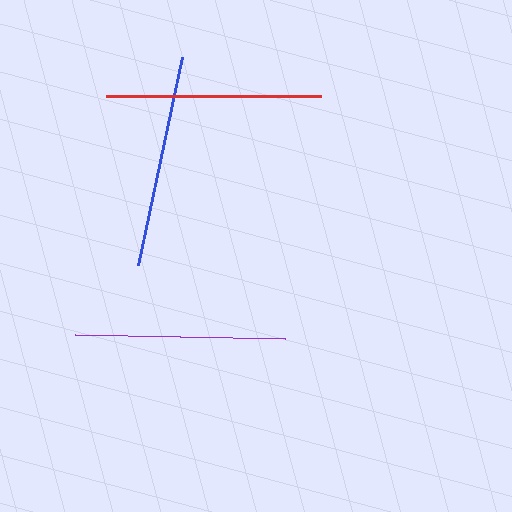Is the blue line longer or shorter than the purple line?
The blue line is longer than the purple line.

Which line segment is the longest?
The red line is the longest at approximately 214 pixels.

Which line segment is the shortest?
The purple line is the shortest at approximately 211 pixels.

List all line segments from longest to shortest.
From longest to shortest: red, blue, purple.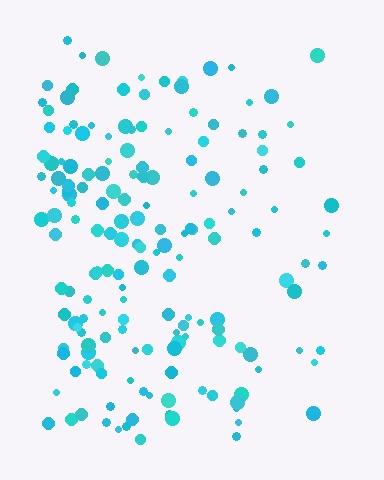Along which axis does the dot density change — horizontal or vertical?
Horizontal.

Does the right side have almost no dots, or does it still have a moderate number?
Still a moderate number, just noticeably fewer than the left.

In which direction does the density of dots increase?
From right to left, with the left side densest.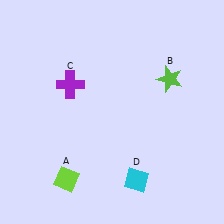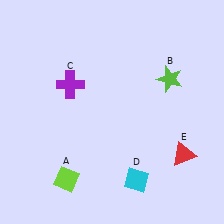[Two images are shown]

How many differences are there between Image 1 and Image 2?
There is 1 difference between the two images.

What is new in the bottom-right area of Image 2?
A red triangle (E) was added in the bottom-right area of Image 2.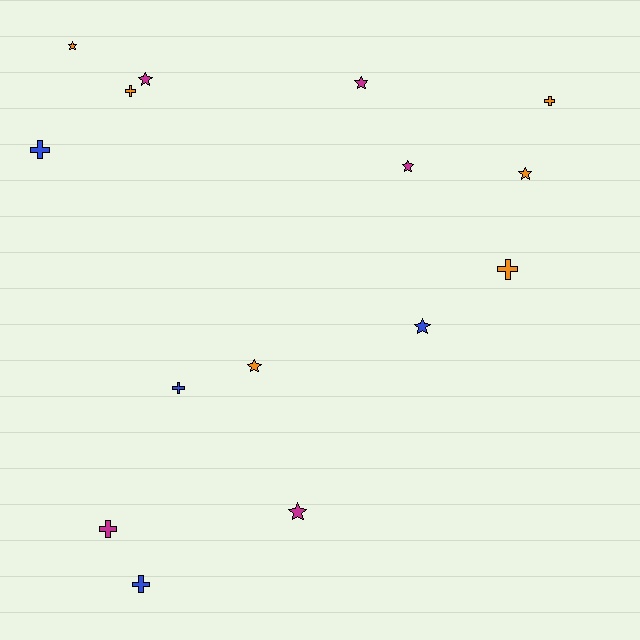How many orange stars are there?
There are 3 orange stars.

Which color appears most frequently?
Orange, with 6 objects.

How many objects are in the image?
There are 15 objects.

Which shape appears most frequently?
Star, with 8 objects.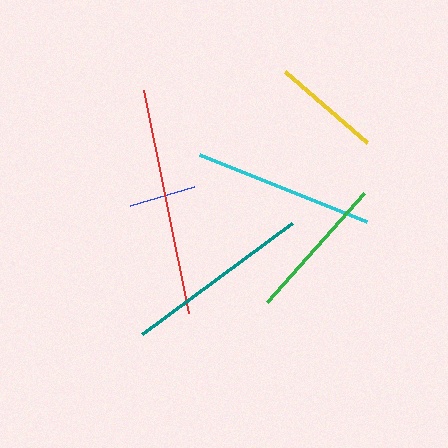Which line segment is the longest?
The red line is the longest at approximately 227 pixels.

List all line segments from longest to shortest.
From longest to shortest: red, teal, cyan, green, yellow, blue.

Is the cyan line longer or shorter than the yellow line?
The cyan line is longer than the yellow line.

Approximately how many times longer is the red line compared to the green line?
The red line is approximately 1.5 times the length of the green line.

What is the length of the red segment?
The red segment is approximately 227 pixels long.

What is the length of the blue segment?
The blue segment is approximately 67 pixels long.